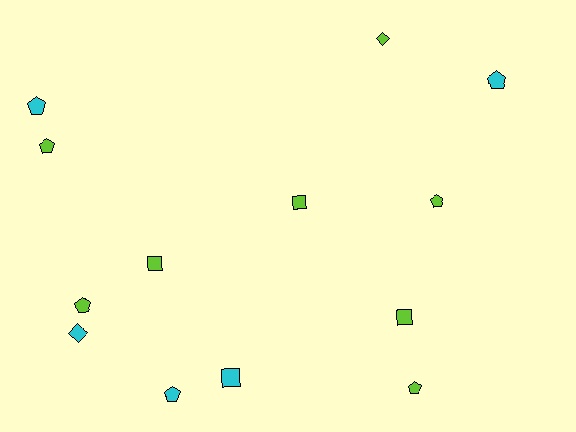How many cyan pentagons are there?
There are 3 cyan pentagons.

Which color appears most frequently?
Lime, with 8 objects.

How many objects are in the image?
There are 13 objects.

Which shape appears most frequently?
Pentagon, with 7 objects.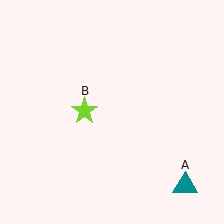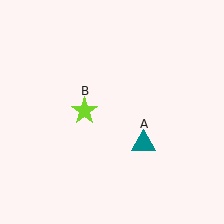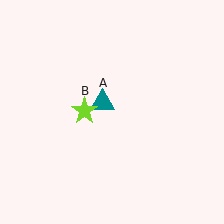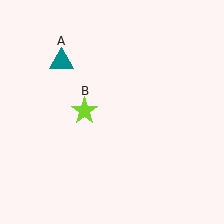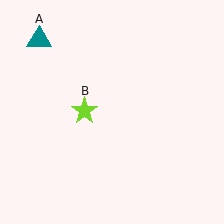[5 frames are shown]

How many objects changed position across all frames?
1 object changed position: teal triangle (object A).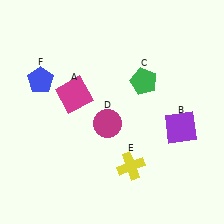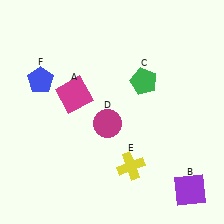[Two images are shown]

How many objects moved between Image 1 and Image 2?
1 object moved between the two images.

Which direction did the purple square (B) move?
The purple square (B) moved down.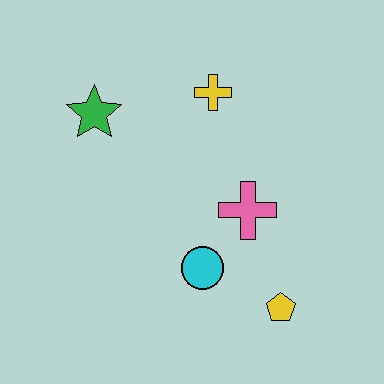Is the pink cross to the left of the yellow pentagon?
Yes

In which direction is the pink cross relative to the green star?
The pink cross is to the right of the green star.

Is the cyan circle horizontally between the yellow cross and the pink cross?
No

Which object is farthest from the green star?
The yellow pentagon is farthest from the green star.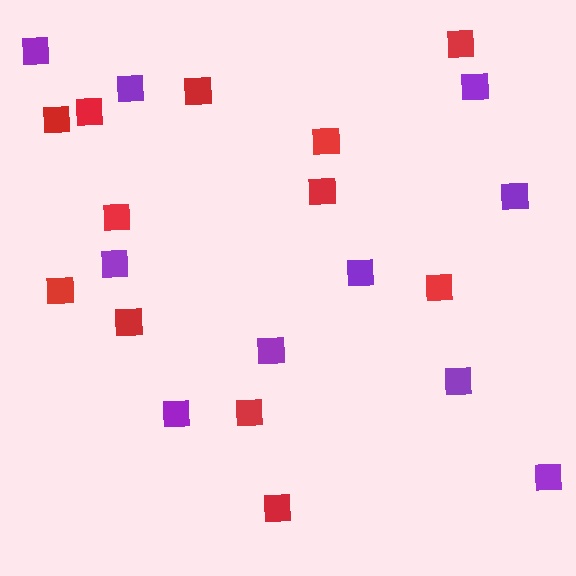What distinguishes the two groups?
There are 2 groups: one group of purple squares (10) and one group of red squares (12).